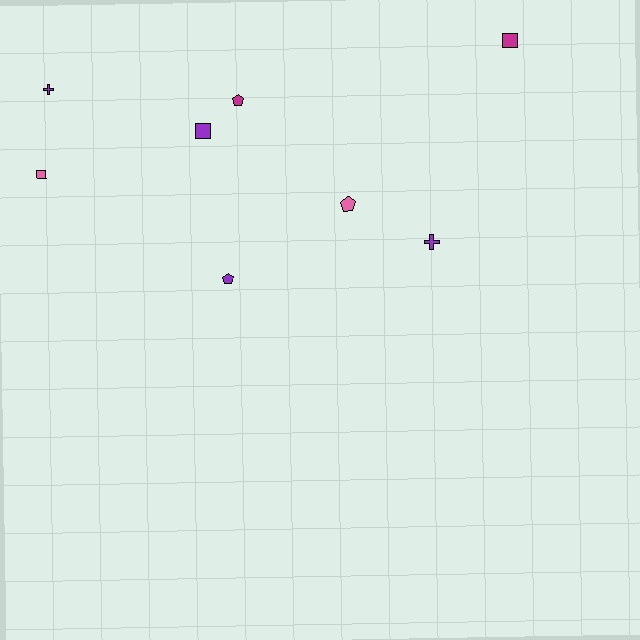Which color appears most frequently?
Purple, with 4 objects.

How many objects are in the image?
There are 8 objects.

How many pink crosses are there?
There are no pink crosses.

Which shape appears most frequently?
Pentagon, with 3 objects.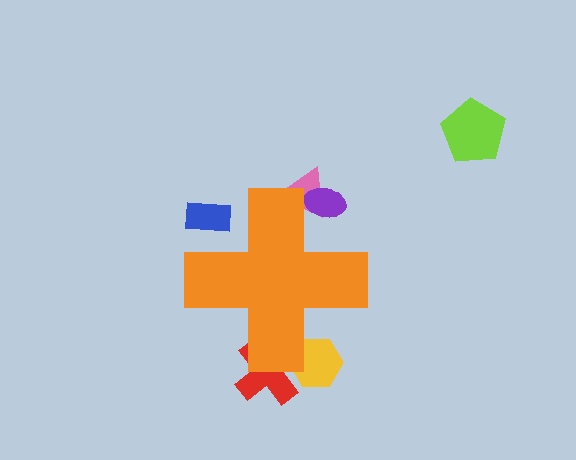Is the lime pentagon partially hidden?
No, the lime pentagon is fully visible.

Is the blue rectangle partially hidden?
Yes, the blue rectangle is partially hidden behind the orange cross.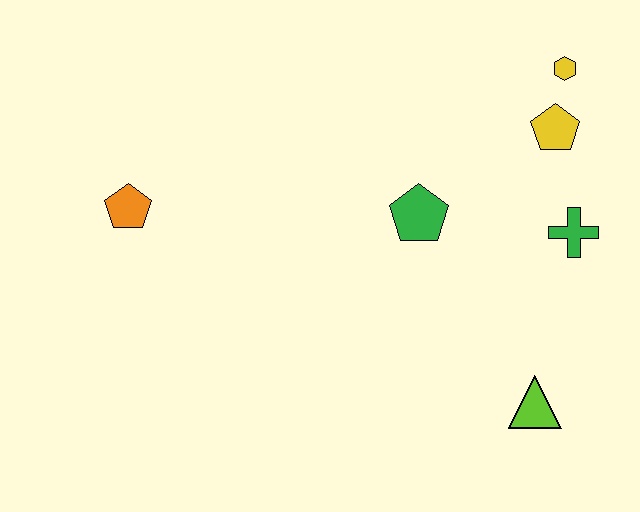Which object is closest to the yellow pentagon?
The yellow hexagon is closest to the yellow pentagon.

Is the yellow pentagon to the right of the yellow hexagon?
No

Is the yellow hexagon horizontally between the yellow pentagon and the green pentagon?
No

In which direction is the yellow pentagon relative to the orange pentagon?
The yellow pentagon is to the right of the orange pentagon.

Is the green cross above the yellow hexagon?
No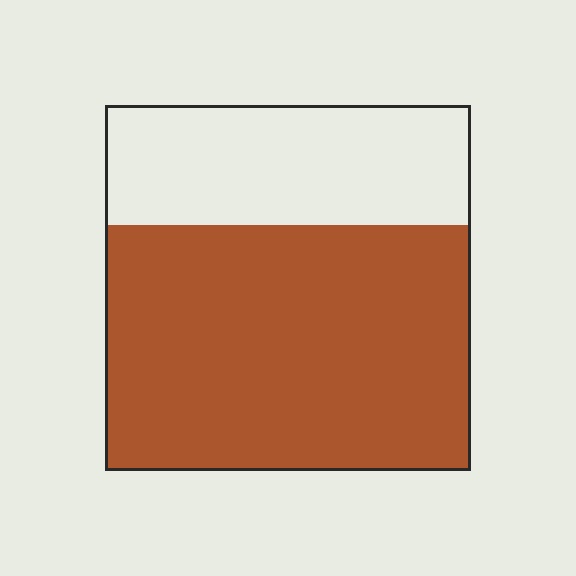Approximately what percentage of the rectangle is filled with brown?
Approximately 65%.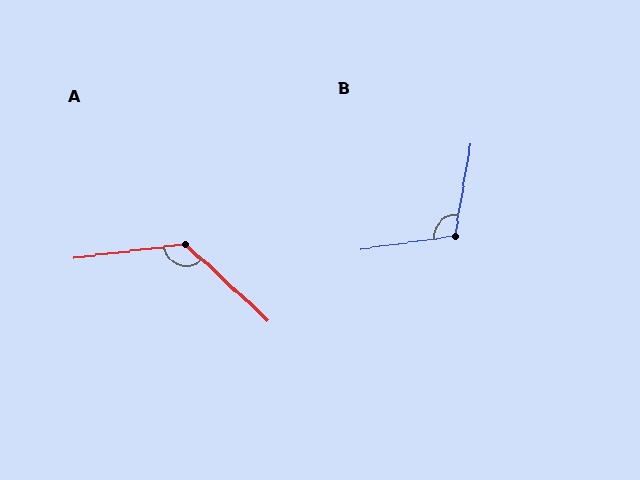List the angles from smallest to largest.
B (107°), A (130°).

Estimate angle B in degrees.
Approximately 107 degrees.